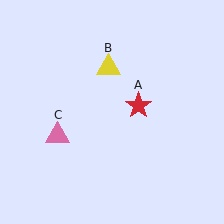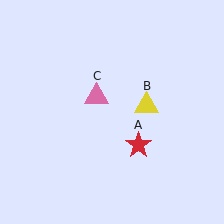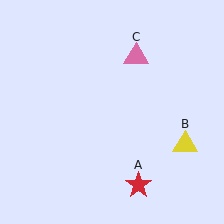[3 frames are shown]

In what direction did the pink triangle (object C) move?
The pink triangle (object C) moved up and to the right.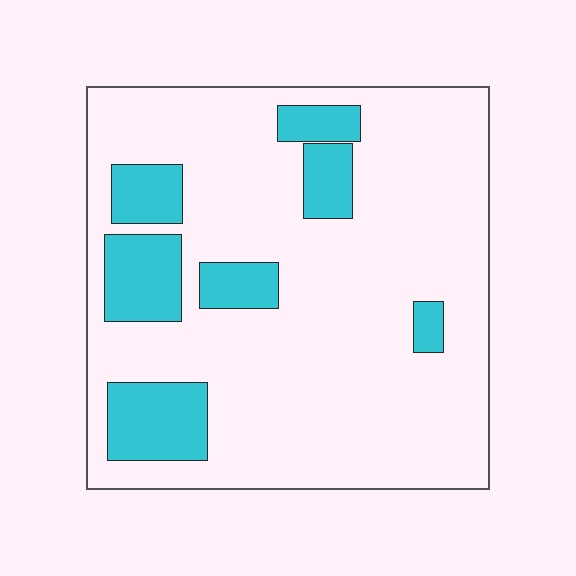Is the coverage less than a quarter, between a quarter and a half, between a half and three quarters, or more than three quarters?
Less than a quarter.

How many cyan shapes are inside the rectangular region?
7.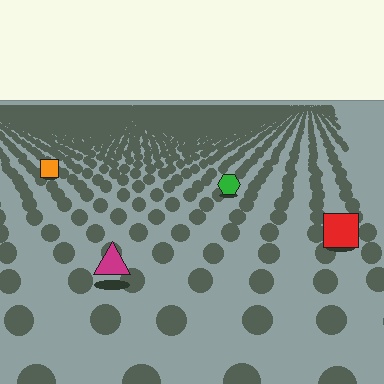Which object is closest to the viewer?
The magenta triangle is closest. The texture marks near it are larger and more spread out.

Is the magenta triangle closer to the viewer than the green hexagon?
Yes. The magenta triangle is closer — you can tell from the texture gradient: the ground texture is coarser near it.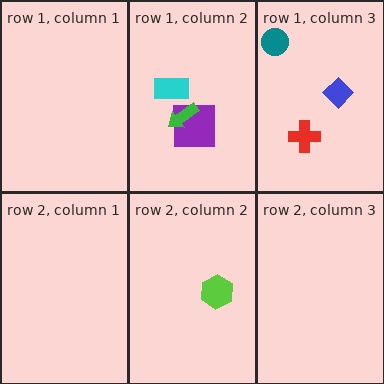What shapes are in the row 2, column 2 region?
The lime hexagon.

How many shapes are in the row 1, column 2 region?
3.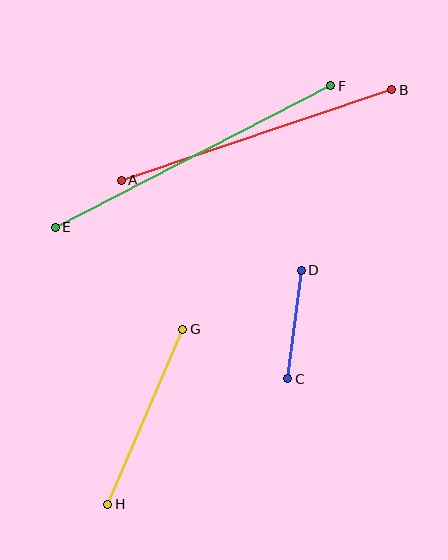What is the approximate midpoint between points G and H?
The midpoint is at approximately (145, 417) pixels.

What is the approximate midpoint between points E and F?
The midpoint is at approximately (193, 157) pixels.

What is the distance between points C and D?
The distance is approximately 109 pixels.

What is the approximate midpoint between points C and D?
The midpoint is at approximately (295, 325) pixels.